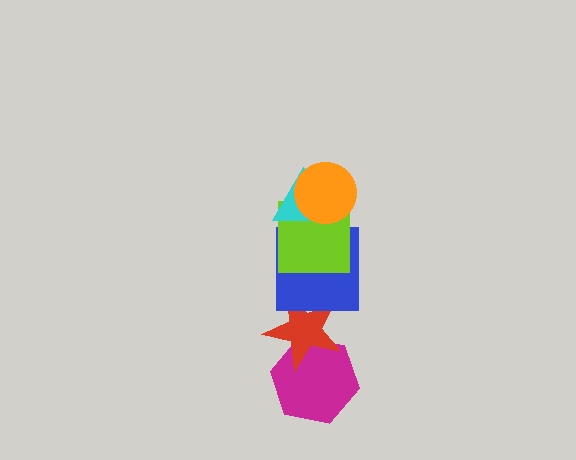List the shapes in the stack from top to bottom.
From top to bottom: the orange circle, the cyan triangle, the lime square, the blue square, the red star, the magenta hexagon.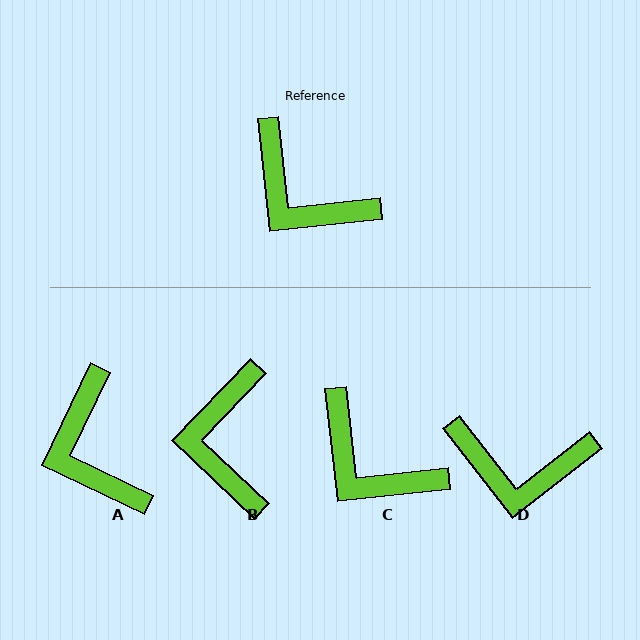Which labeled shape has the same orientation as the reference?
C.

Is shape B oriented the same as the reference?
No, it is off by about 50 degrees.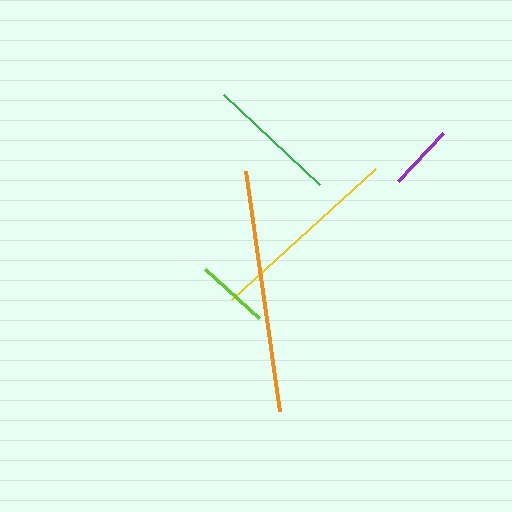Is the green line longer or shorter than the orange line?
The orange line is longer than the green line.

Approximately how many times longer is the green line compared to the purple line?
The green line is approximately 2.0 times the length of the purple line.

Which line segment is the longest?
The orange line is the longest at approximately 243 pixels.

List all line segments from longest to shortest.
From longest to shortest: orange, yellow, green, lime, purple.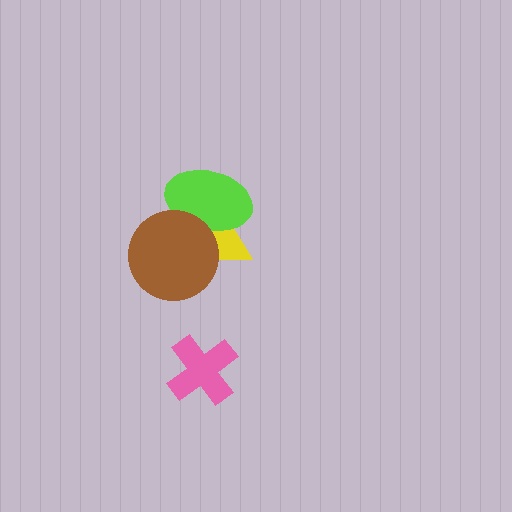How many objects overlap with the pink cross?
0 objects overlap with the pink cross.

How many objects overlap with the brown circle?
2 objects overlap with the brown circle.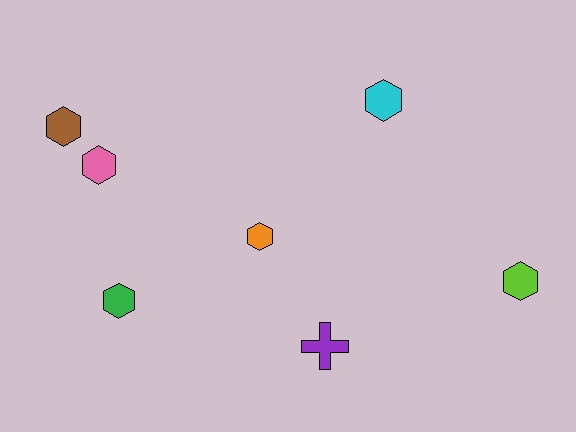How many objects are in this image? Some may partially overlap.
There are 7 objects.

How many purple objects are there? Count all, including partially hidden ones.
There is 1 purple object.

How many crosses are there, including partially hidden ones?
There is 1 cross.